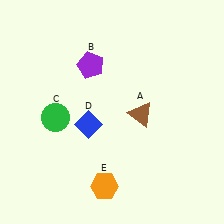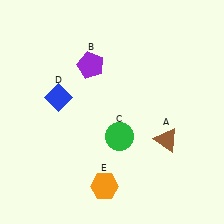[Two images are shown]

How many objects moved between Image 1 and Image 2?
3 objects moved between the two images.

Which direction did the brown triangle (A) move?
The brown triangle (A) moved right.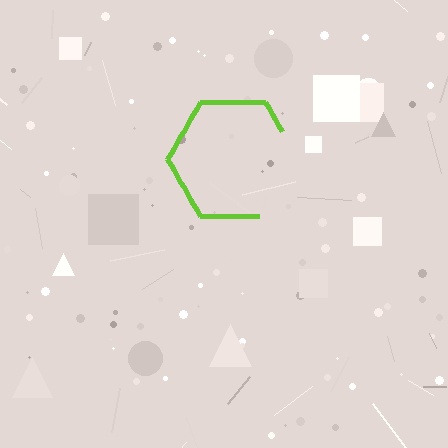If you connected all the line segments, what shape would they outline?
They would outline a hexagon.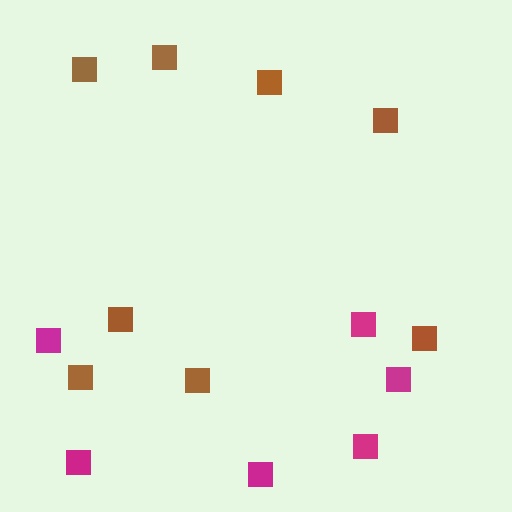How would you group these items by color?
There are 2 groups: one group of magenta squares (6) and one group of brown squares (8).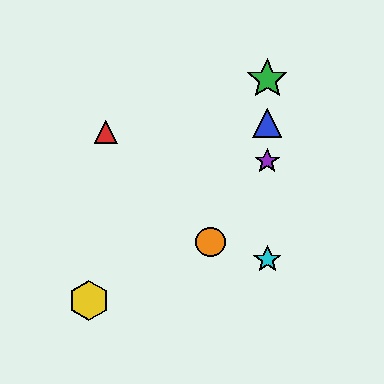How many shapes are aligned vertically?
4 shapes (the blue triangle, the green star, the purple star, the cyan star) are aligned vertically.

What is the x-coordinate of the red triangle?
The red triangle is at x≈106.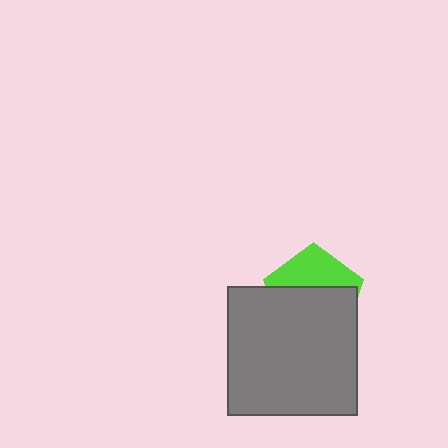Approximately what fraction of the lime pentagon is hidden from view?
Roughly 63% of the lime pentagon is hidden behind the gray square.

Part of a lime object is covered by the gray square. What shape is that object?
It is a pentagon.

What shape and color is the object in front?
The object in front is a gray square.